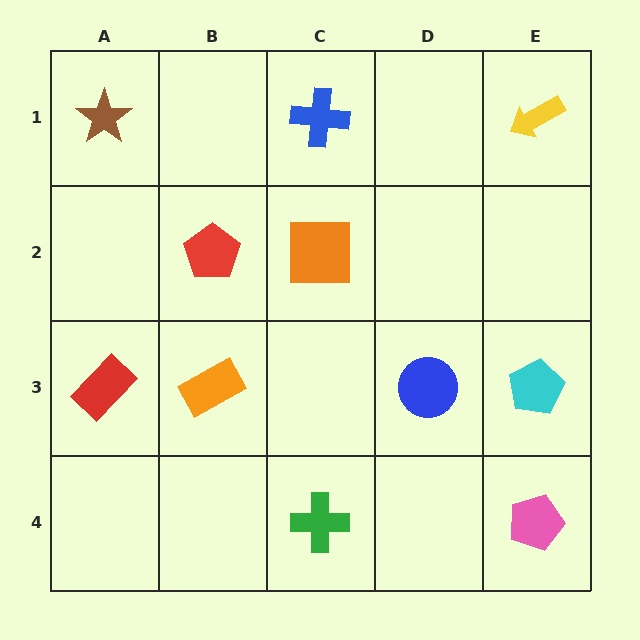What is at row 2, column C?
An orange square.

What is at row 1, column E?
A yellow arrow.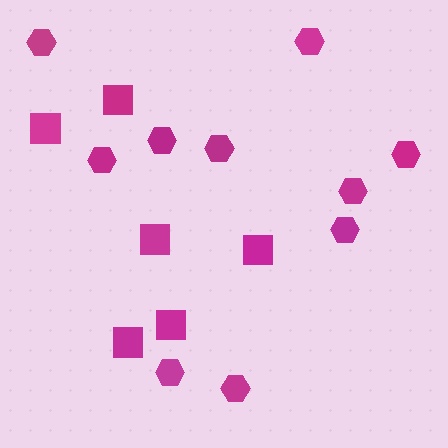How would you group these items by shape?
There are 2 groups: one group of hexagons (10) and one group of squares (6).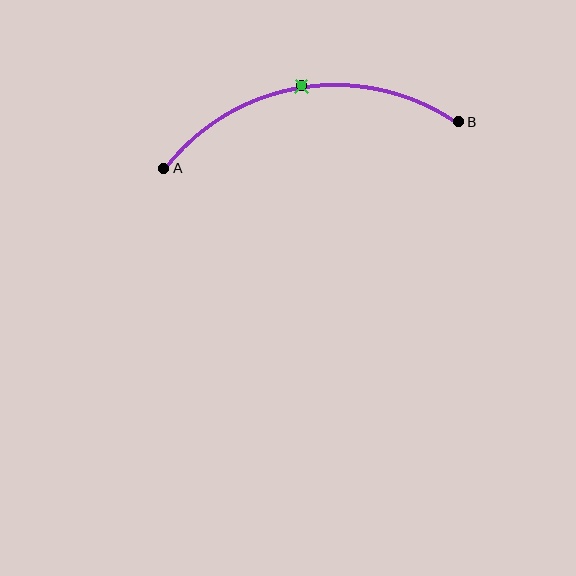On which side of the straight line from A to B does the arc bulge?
The arc bulges above the straight line connecting A and B.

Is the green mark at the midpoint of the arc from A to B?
Yes. The green mark lies on the arc at equal arc-length from both A and B — it is the arc midpoint.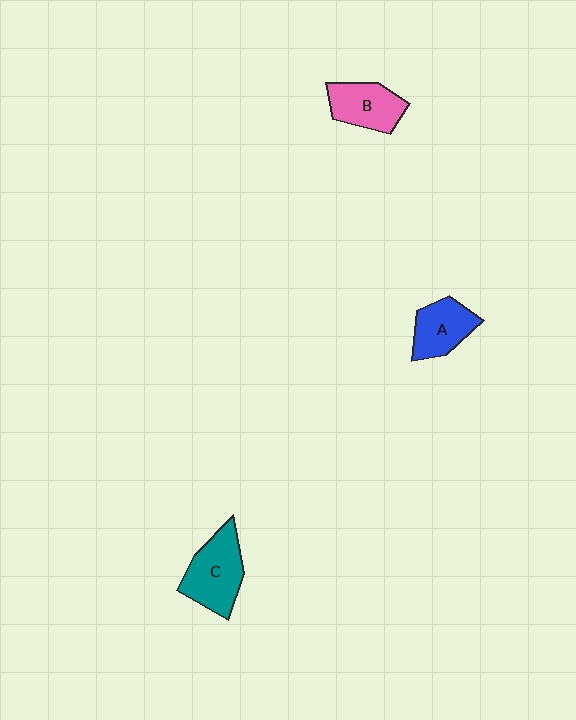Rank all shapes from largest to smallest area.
From largest to smallest: C (teal), B (pink), A (blue).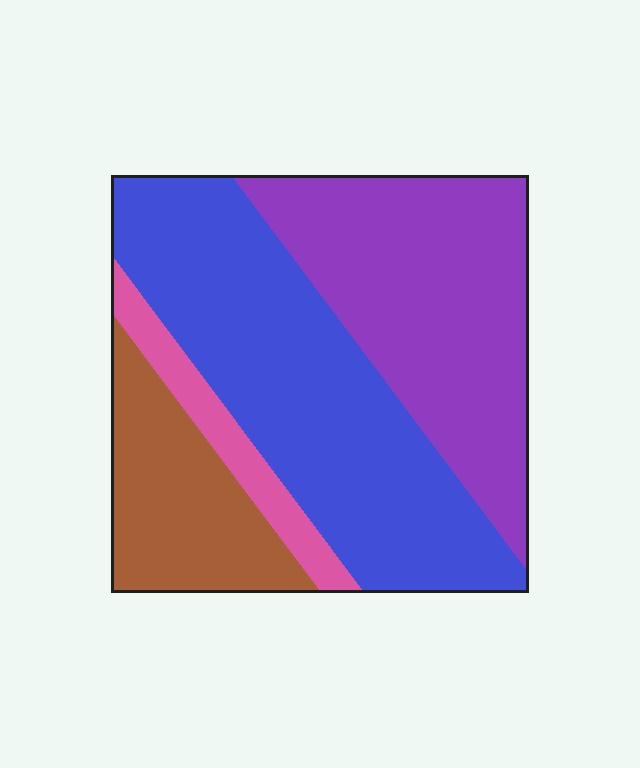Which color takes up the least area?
Pink, at roughly 10%.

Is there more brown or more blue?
Blue.